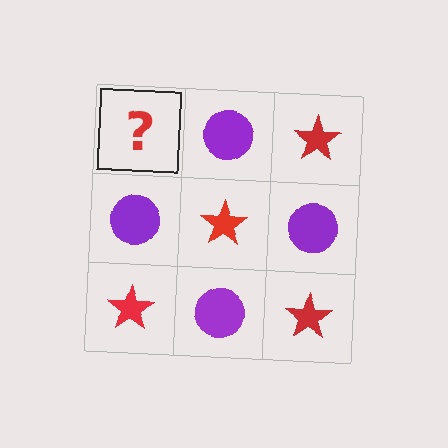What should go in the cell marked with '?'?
The missing cell should contain a red star.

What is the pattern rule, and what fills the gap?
The rule is that it alternates red star and purple circle in a checkerboard pattern. The gap should be filled with a red star.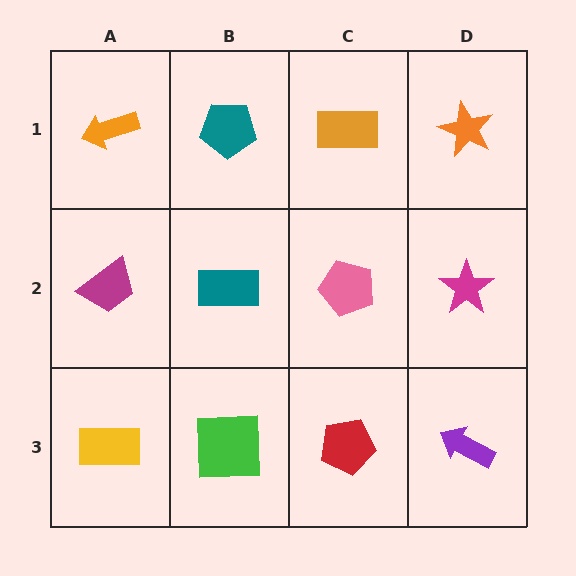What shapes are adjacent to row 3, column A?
A magenta trapezoid (row 2, column A), a green square (row 3, column B).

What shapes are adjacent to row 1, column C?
A pink pentagon (row 2, column C), a teal pentagon (row 1, column B), an orange star (row 1, column D).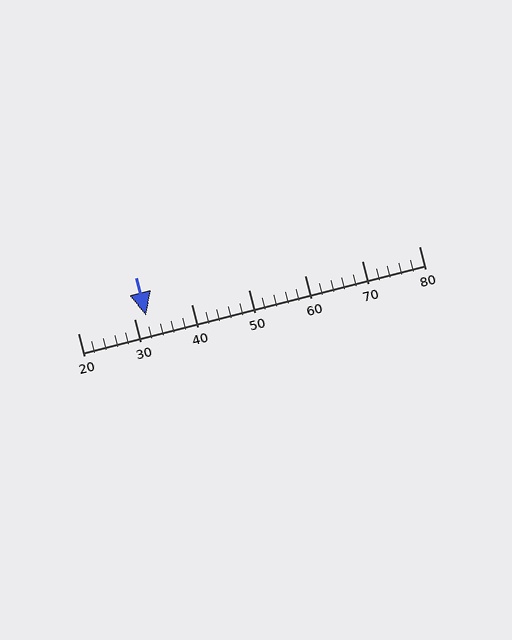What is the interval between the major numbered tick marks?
The major tick marks are spaced 10 units apart.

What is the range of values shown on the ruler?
The ruler shows values from 20 to 80.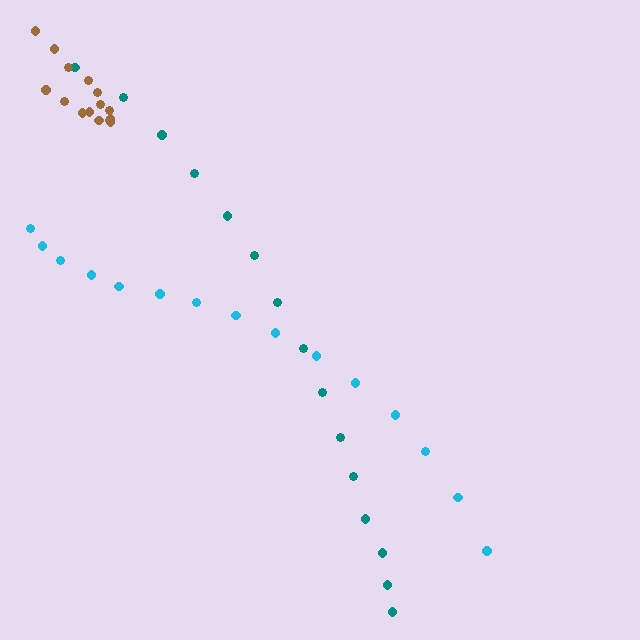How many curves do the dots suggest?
There are 3 distinct paths.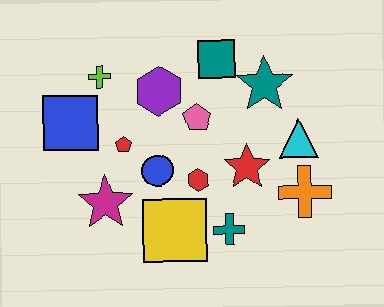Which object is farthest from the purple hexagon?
The orange cross is farthest from the purple hexagon.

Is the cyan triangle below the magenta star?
No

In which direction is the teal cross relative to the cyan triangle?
The teal cross is below the cyan triangle.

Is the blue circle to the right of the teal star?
No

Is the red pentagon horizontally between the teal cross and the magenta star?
Yes